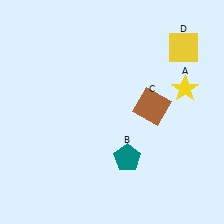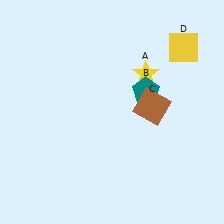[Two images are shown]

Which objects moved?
The objects that moved are: the yellow star (A), the teal pentagon (B).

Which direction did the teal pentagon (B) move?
The teal pentagon (B) moved up.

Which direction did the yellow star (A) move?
The yellow star (A) moved left.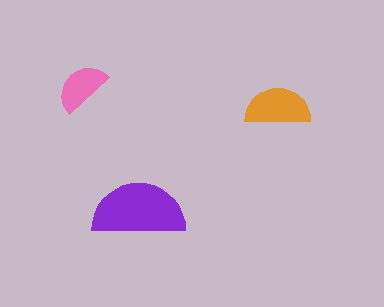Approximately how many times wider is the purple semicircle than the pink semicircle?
About 1.5 times wider.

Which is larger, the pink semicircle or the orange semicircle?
The orange one.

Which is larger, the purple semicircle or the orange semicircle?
The purple one.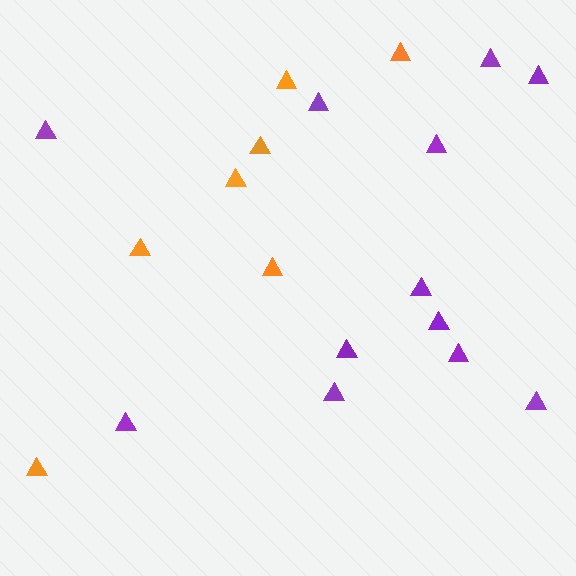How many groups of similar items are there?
There are 2 groups: one group of orange triangles (7) and one group of purple triangles (12).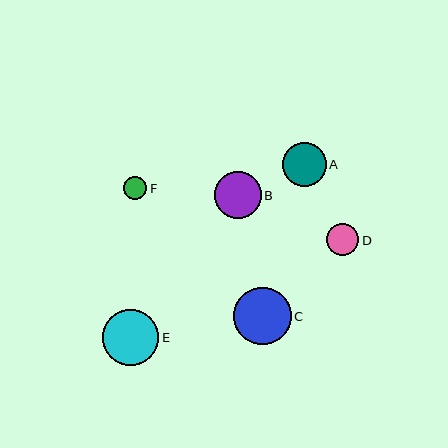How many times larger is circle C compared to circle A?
Circle C is approximately 1.3 times the size of circle A.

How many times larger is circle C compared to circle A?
Circle C is approximately 1.3 times the size of circle A.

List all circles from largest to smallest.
From largest to smallest: C, E, B, A, D, F.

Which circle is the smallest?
Circle F is the smallest with a size of approximately 23 pixels.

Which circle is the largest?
Circle C is the largest with a size of approximately 58 pixels.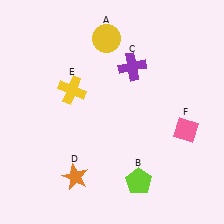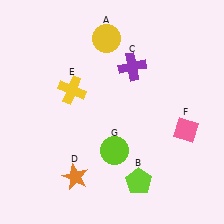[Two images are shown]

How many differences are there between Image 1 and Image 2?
There is 1 difference between the two images.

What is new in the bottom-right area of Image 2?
A lime circle (G) was added in the bottom-right area of Image 2.